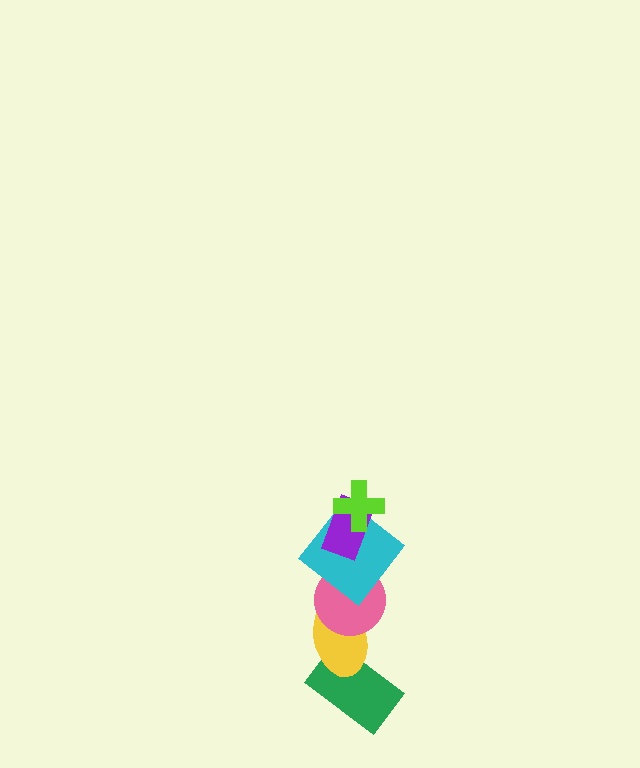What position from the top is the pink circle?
The pink circle is 4th from the top.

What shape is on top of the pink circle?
The cyan diamond is on top of the pink circle.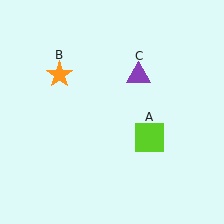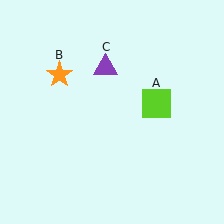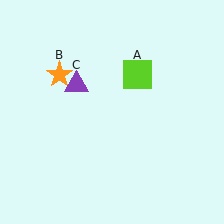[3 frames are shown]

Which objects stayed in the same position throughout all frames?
Orange star (object B) remained stationary.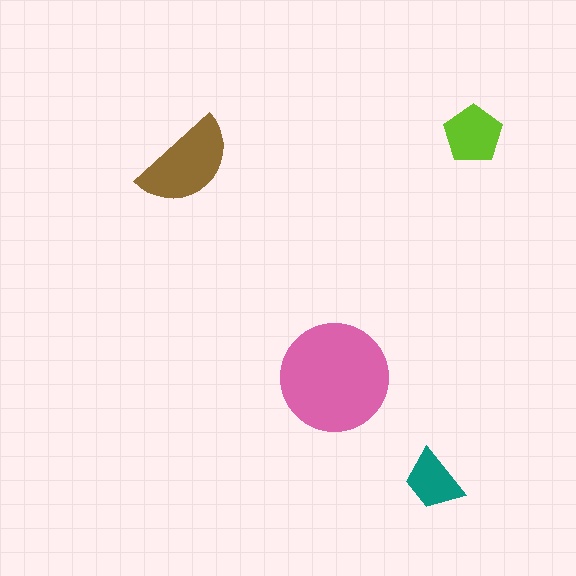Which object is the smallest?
The teal trapezoid.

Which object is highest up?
The lime pentagon is topmost.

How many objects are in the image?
There are 4 objects in the image.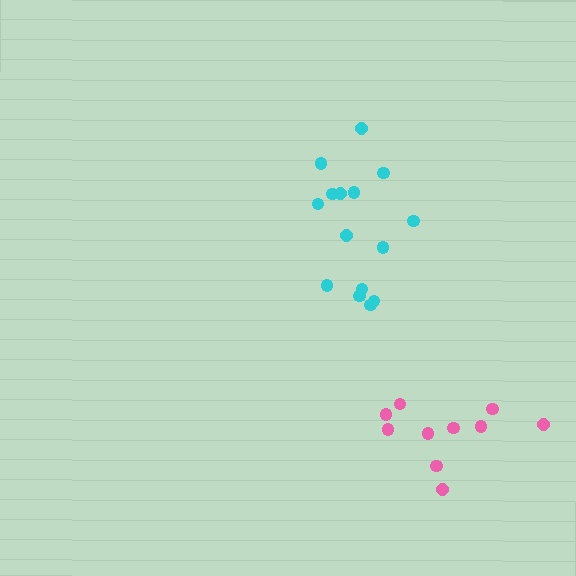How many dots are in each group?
Group 1: 10 dots, Group 2: 15 dots (25 total).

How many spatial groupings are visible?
There are 2 spatial groupings.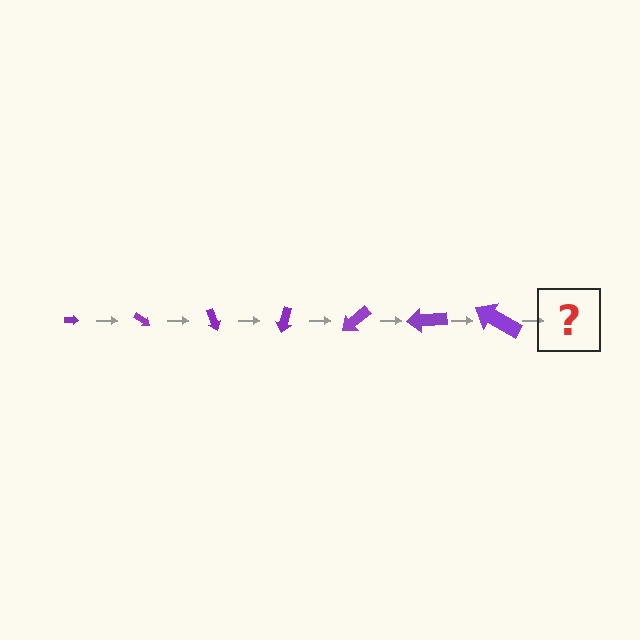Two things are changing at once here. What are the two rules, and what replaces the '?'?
The two rules are that the arrow grows larger each step and it rotates 35 degrees each step. The '?' should be an arrow, larger than the previous one and rotated 245 degrees from the start.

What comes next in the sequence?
The next element should be an arrow, larger than the previous one and rotated 245 degrees from the start.